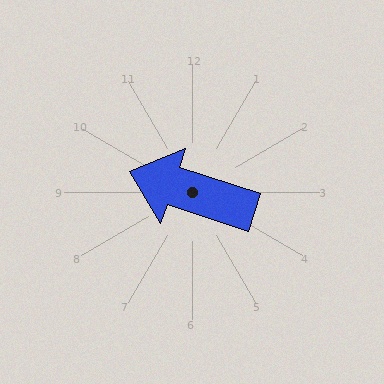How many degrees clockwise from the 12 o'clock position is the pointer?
Approximately 288 degrees.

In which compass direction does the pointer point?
West.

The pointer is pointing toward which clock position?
Roughly 10 o'clock.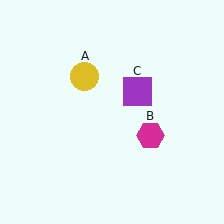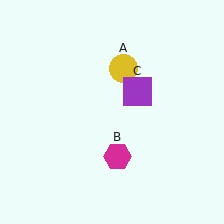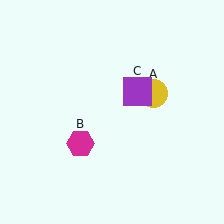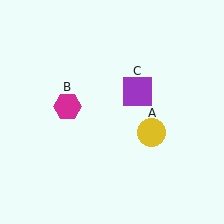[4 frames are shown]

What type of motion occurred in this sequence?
The yellow circle (object A), magenta hexagon (object B) rotated clockwise around the center of the scene.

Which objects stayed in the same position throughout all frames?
Purple square (object C) remained stationary.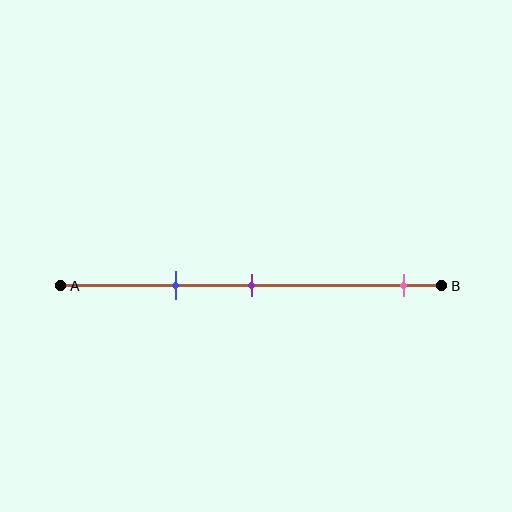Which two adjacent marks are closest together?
The blue and purple marks are the closest adjacent pair.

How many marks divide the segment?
There are 3 marks dividing the segment.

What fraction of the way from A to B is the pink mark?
The pink mark is approximately 90% (0.9) of the way from A to B.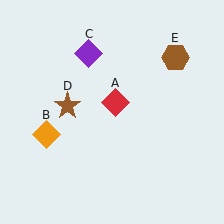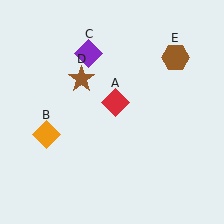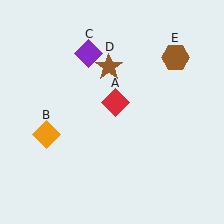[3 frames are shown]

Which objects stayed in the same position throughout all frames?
Red diamond (object A) and orange diamond (object B) and purple diamond (object C) and brown hexagon (object E) remained stationary.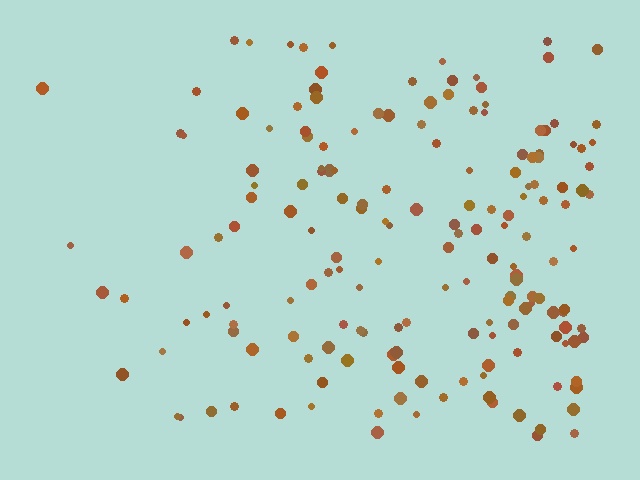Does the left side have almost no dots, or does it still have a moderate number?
Still a moderate number, just noticeably fewer than the right.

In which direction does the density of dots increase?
From left to right, with the right side densest.